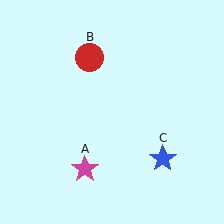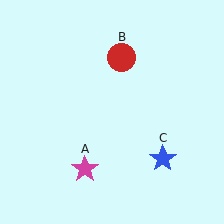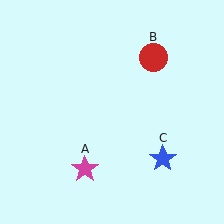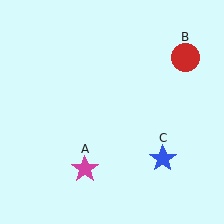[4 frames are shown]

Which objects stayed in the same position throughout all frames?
Magenta star (object A) and blue star (object C) remained stationary.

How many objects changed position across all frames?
1 object changed position: red circle (object B).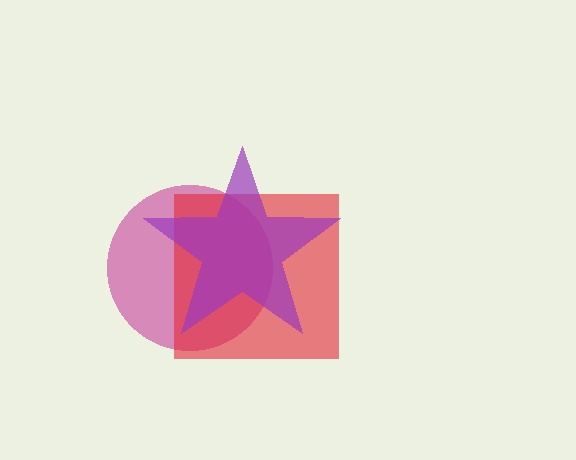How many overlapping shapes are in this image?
There are 3 overlapping shapes in the image.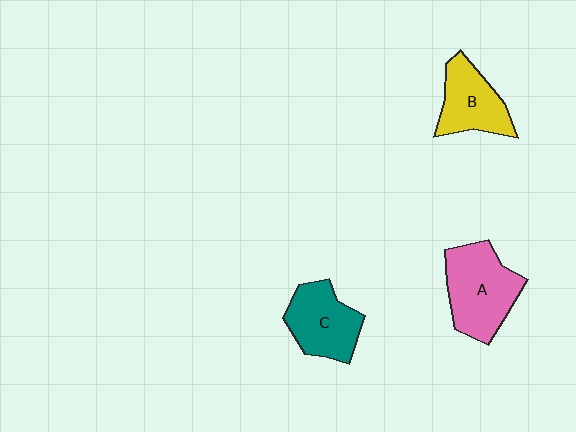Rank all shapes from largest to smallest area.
From largest to smallest: A (pink), C (teal), B (yellow).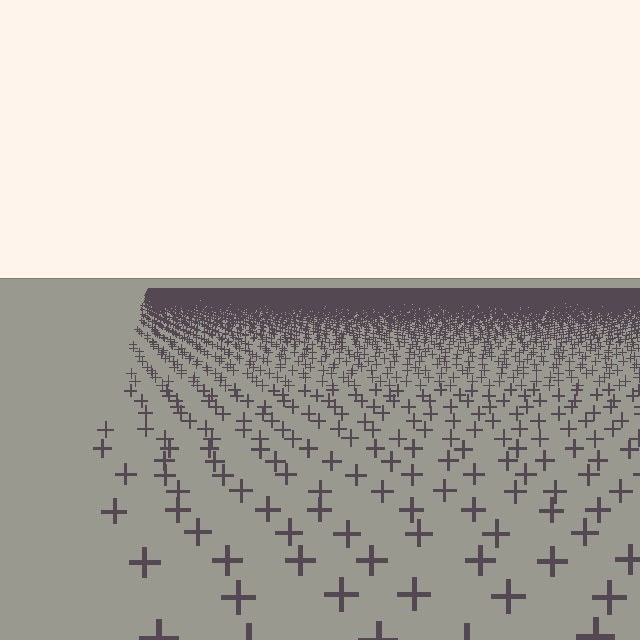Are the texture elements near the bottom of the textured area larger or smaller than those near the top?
Larger. Near the bottom, elements are closer to the viewer and appear at a bigger on-screen size.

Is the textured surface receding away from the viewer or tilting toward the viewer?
The surface is receding away from the viewer. Texture elements get smaller and denser toward the top.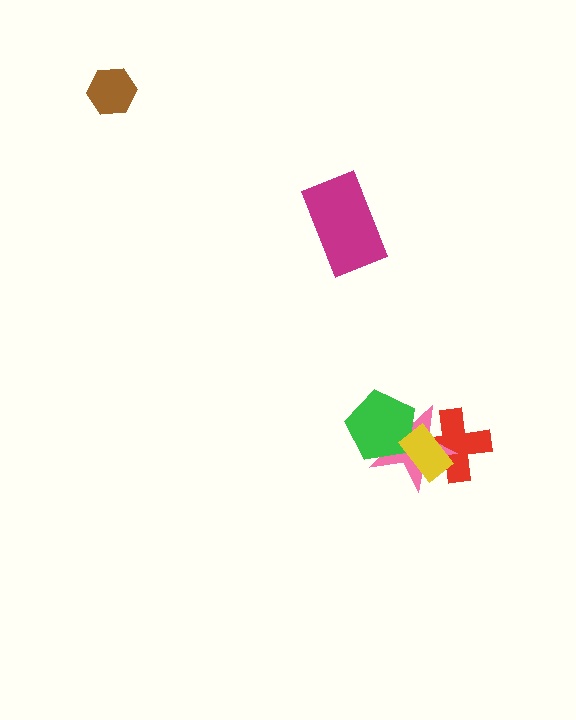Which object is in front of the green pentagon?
The yellow rectangle is in front of the green pentagon.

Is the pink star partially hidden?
Yes, it is partially covered by another shape.